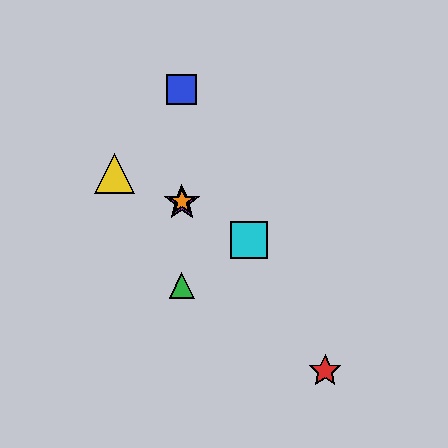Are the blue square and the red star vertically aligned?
No, the blue square is at x≈182 and the red star is at x≈325.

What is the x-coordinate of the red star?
The red star is at x≈325.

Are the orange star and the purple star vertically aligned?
Yes, both are at x≈182.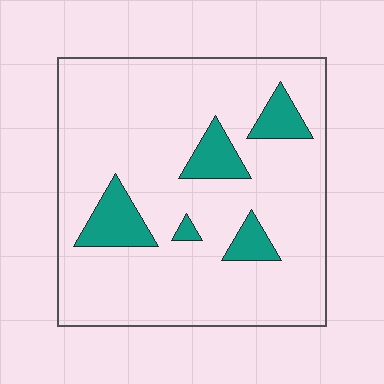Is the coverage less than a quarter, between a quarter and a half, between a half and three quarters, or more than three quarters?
Less than a quarter.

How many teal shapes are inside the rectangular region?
5.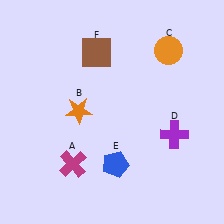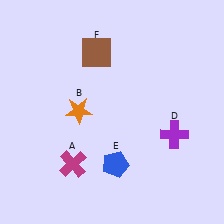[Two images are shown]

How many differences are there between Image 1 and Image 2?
There is 1 difference between the two images.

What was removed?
The orange circle (C) was removed in Image 2.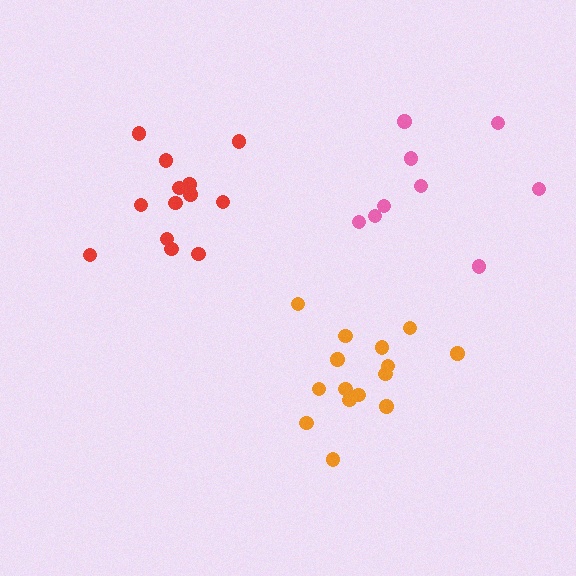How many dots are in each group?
Group 1: 13 dots, Group 2: 15 dots, Group 3: 9 dots (37 total).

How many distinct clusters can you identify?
There are 3 distinct clusters.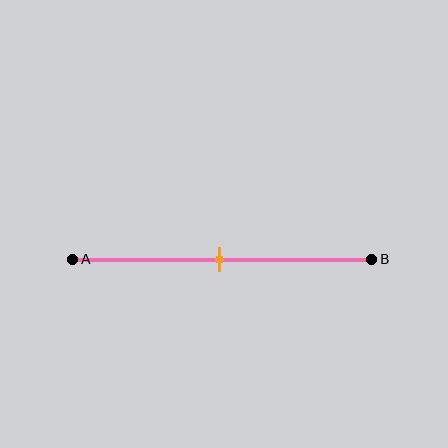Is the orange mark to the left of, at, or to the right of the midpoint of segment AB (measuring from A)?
The orange mark is approximately at the midpoint of segment AB.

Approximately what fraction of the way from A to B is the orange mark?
The orange mark is approximately 50% of the way from A to B.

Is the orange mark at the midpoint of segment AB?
Yes, the mark is approximately at the midpoint.